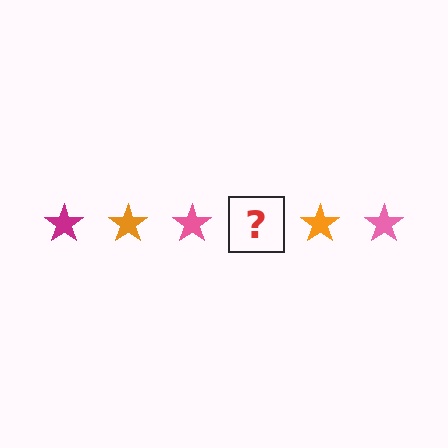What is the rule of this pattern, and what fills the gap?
The rule is that the pattern cycles through magenta, orange, pink stars. The gap should be filled with a magenta star.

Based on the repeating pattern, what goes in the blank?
The blank should be a magenta star.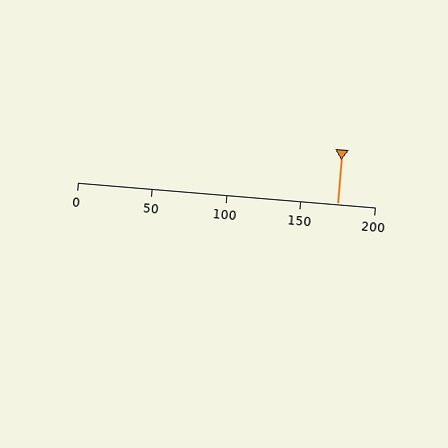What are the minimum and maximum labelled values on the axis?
The axis runs from 0 to 200.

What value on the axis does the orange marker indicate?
The marker indicates approximately 175.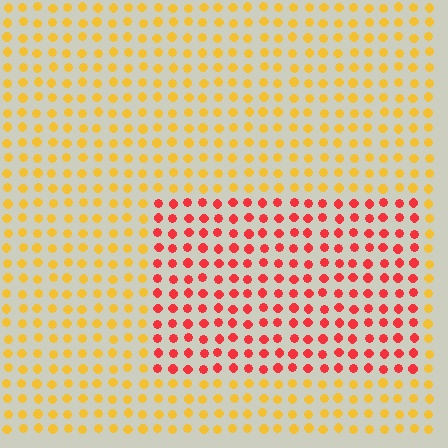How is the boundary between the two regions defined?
The boundary is defined purely by a slight shift in hue (about 48 degrees). Spacing, size, and orientation are identical on both sides.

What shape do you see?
I see a rectangle.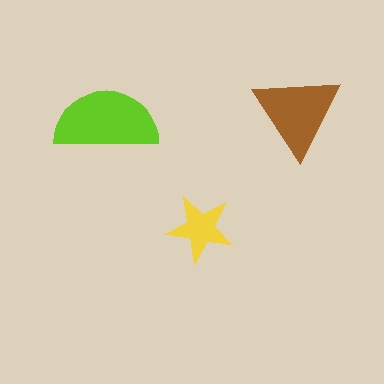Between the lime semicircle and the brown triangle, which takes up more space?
The lime semicircle.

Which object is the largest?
The lime semicircle.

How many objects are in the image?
There are 3 objects in the image.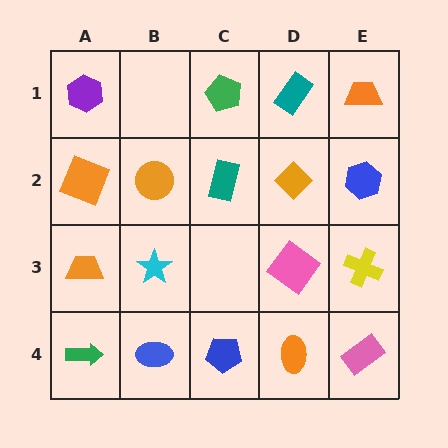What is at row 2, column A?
An orange square.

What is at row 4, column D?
An orange ellipse.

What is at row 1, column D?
A teal rectangle.